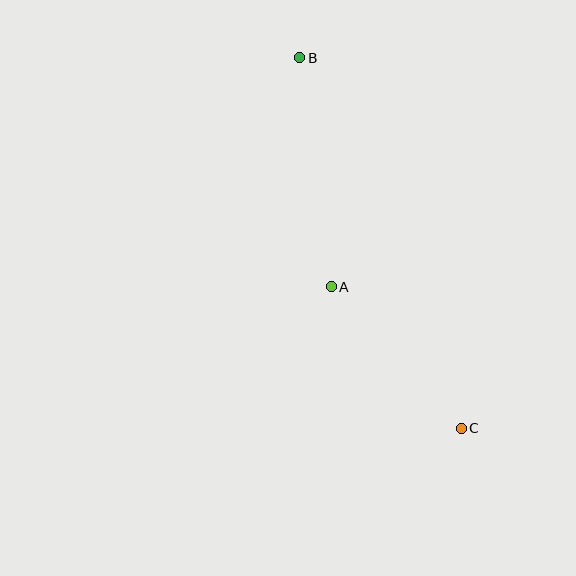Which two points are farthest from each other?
Points B and C are farthest from each other.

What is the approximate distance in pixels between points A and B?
The distance between A and B is approximately 231 pixels.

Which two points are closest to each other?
Points A and C are closest to each other.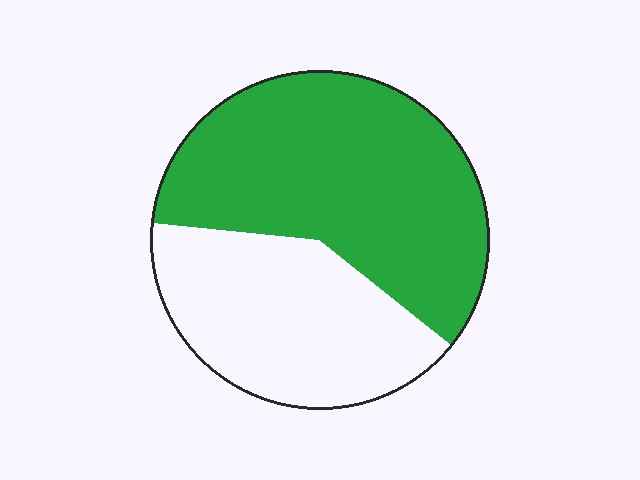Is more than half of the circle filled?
Yes.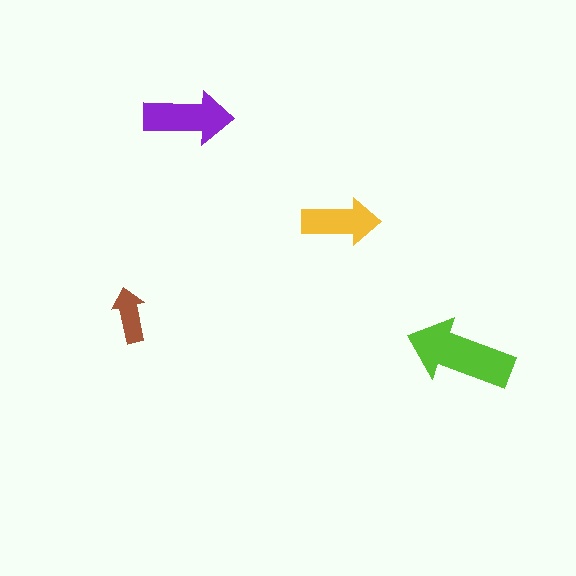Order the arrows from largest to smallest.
the lime one, the purple one, the yellow one, the brown one.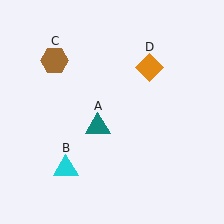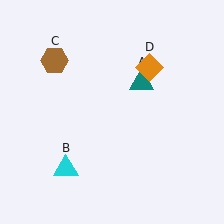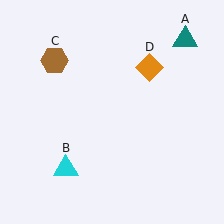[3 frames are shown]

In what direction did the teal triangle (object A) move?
The teal triangle (object A) moved up and to the right.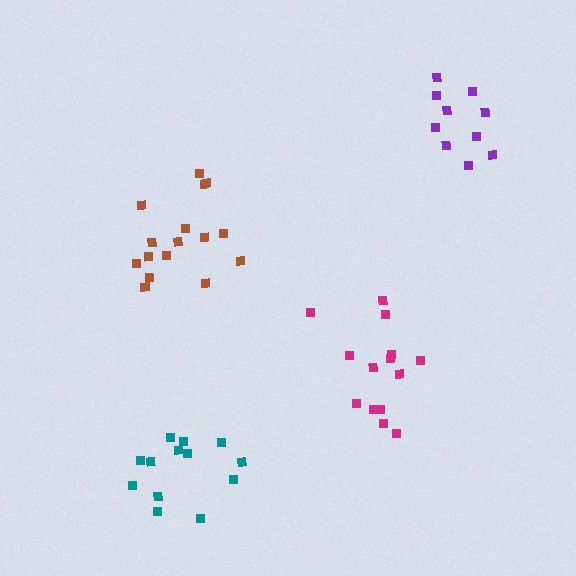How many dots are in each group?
Group 1: 10 dots, Group 2: 16 dots, Group 3: 14 dots, Group 4: 13 dots (53 total).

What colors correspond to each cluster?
The clusters are colored: purple, brown, magenta, teal.